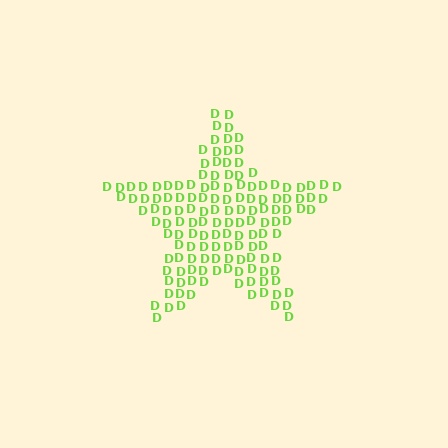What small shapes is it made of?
It is made of small letter D's.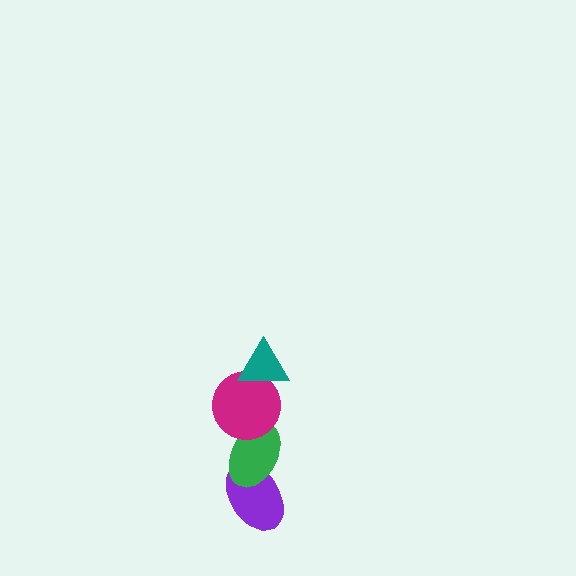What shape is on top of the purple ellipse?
The green ellipse is on top of the purple ellipse.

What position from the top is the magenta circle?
The magenta circle is 2nd from the top.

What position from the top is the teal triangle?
The teal triangle is 1st from the top.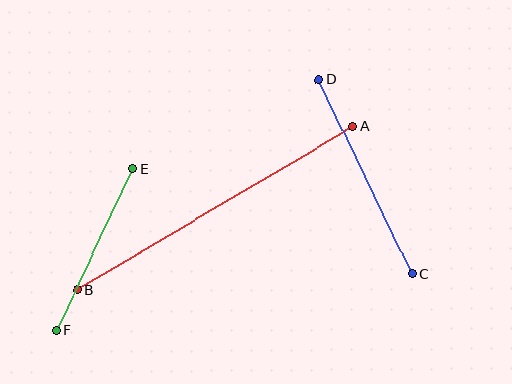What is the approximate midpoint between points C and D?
The midpoint is at approximately (365, 177) pixels.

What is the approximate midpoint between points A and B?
The midpoint is at approximately (215, 208) pixels.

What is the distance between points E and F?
The distance is approximately 179 pixels.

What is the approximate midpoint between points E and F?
The midpoint is at approximately (95, 249) pixels.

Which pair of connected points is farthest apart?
Points A and B are farthest apart.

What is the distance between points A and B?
The distance is approximately 321 pixels.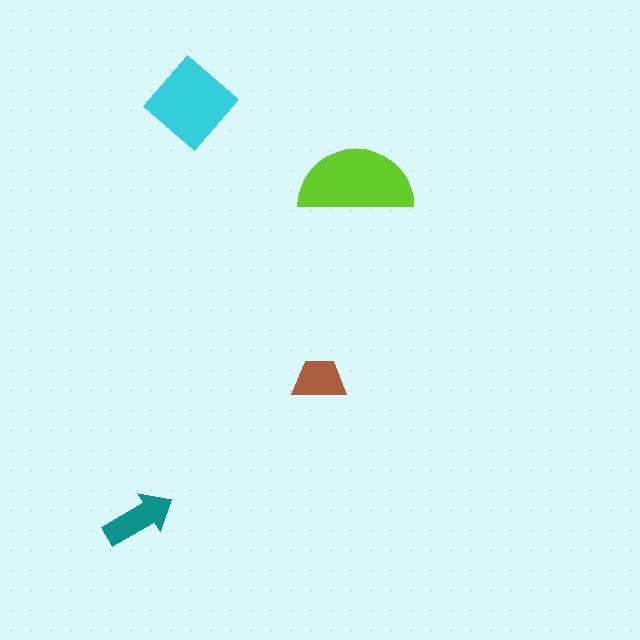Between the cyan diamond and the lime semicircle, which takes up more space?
The lime semicircle.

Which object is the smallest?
The brown trapezoid.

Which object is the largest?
The lime semicircle.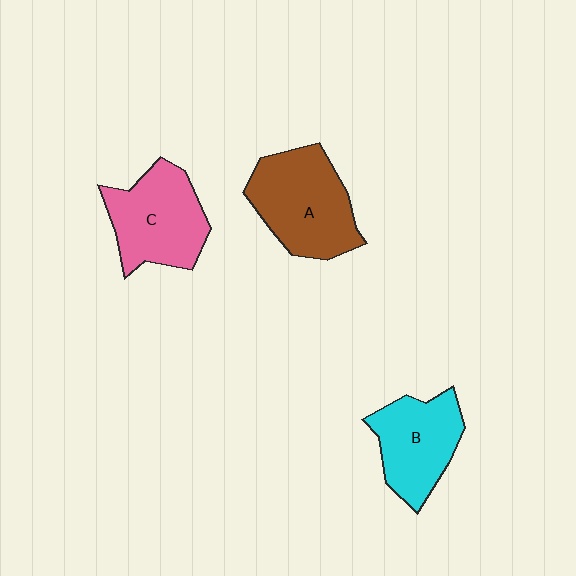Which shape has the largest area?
Shape A (brown).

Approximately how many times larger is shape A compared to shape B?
Approximately 1.2 times.